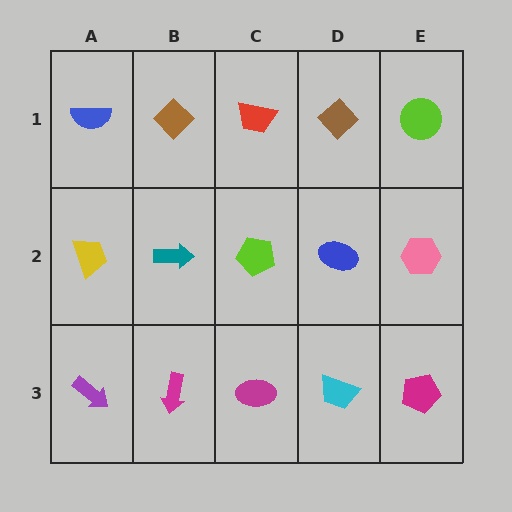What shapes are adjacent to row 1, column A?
A yellow trapezoid (row 2, column A), a brown diamond (row 1, column B).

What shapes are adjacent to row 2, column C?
A red trapezoid (row 1, column C), a magenta ellipse (row 3, column C), a teal arrow (row 2, column B), a blue ellipse (row 2, column D).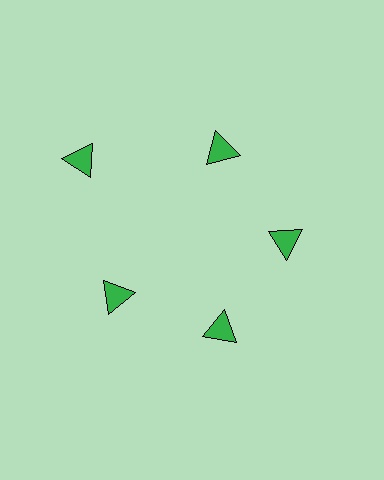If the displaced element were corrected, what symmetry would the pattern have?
It would have 5-fold rotational symmetry — the pattern would map onto itself every 72 degrees.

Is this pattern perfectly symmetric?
No. The 5 green triangles are arranged in a ring, but one element near the 10 o'clock position is pushed outward from the center, breaking the 5-fold rotational symmetry.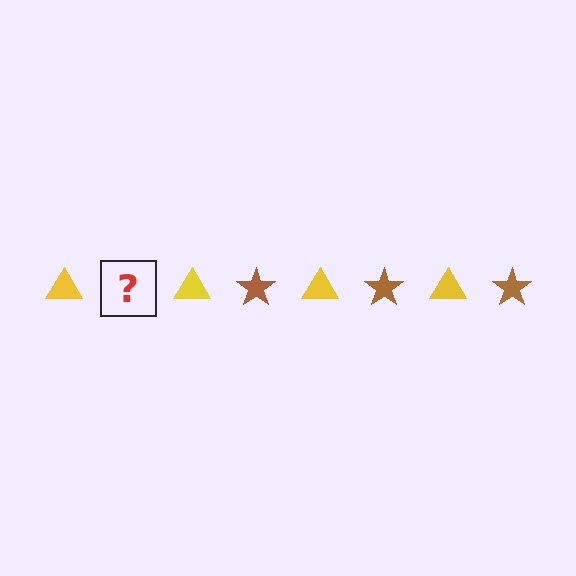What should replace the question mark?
The question mark should be replaced with a brown star.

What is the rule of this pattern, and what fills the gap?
The rule is that the pattern alternates between yellow triangle and brown star. The gap should be filled with a brown star.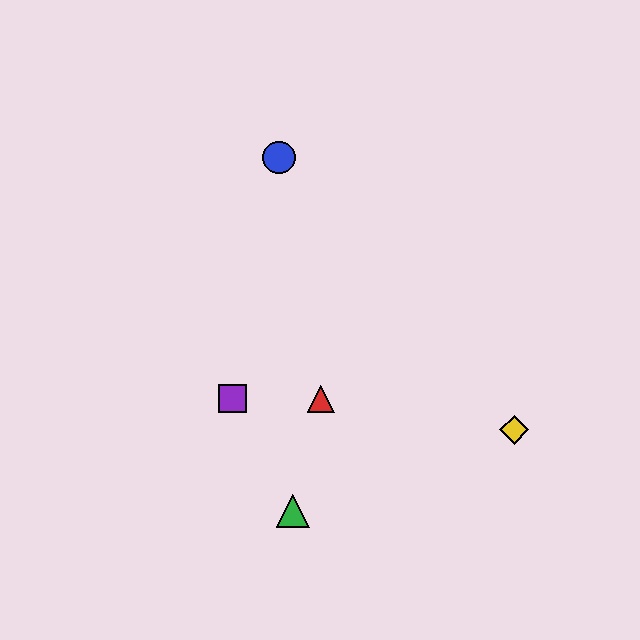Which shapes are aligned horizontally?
The red triangle, the purple square are aligned horizontally.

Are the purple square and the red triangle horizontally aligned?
Yes, both are at y≈399.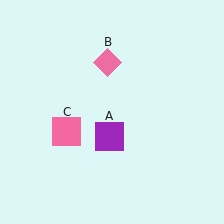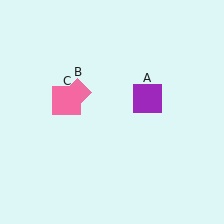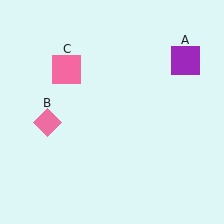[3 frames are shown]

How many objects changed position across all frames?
3 objects changed position: purple square (object A), pink diamond (object B), pink square (object C).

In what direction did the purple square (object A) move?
The purple square (object A) moved up and to the right.